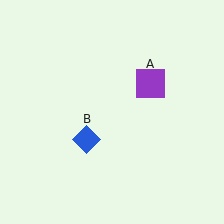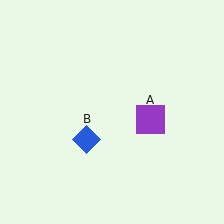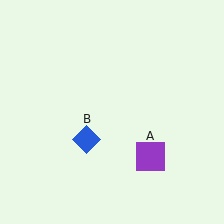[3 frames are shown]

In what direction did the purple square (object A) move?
The purple square (object A) moved down.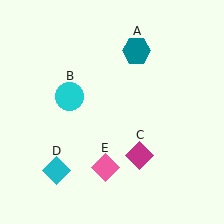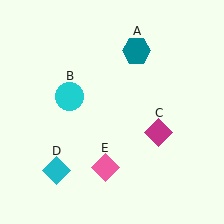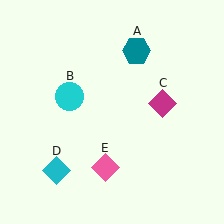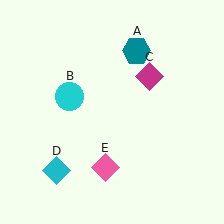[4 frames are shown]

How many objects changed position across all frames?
1 object changed position: magenta diamond (object C).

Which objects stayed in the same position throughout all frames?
Teal hexagon (object A) and cyan circle (object B) and cyan diamond (object D) and pink diamond (object E) remained stationary.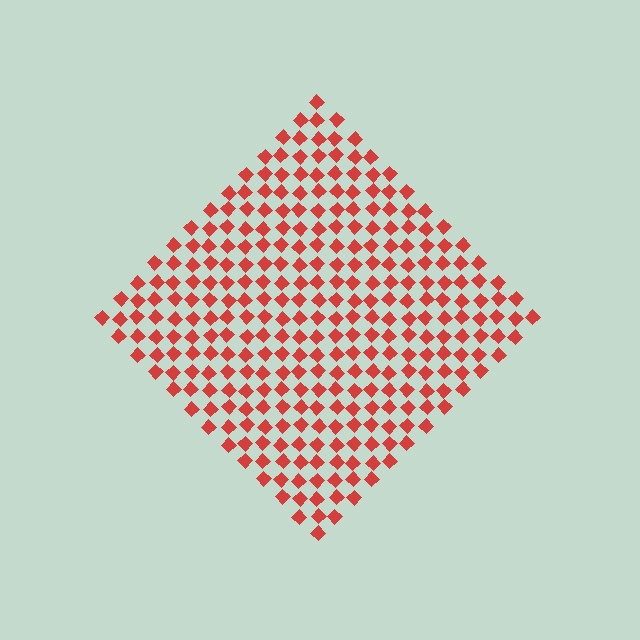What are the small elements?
The small elements are diamonds.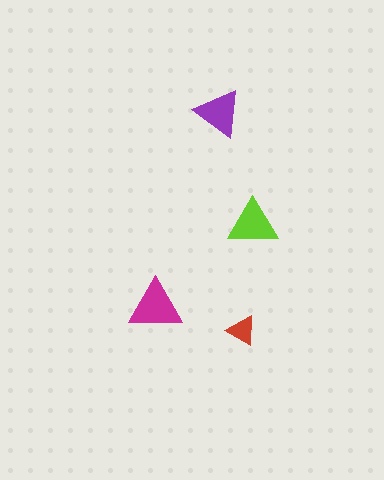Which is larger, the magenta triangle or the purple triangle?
The magenta one.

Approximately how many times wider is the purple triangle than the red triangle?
About 1.5 times wider.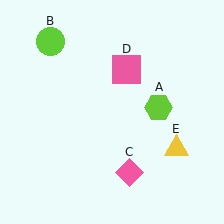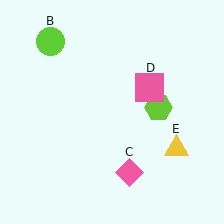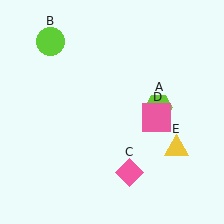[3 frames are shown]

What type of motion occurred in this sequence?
The pink square (object D) rotated clockwise around the center of the scene.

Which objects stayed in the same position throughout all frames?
Lime hexagon (object A) and lime circle (object B) and pink diamond (object C) and yellow triangle (object E) remained stationary.